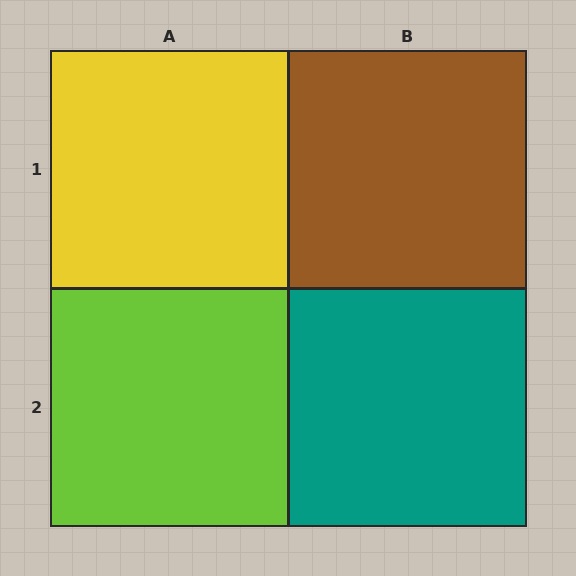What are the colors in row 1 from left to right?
Yellow, brown.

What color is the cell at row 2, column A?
Lime.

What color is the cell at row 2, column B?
Teal.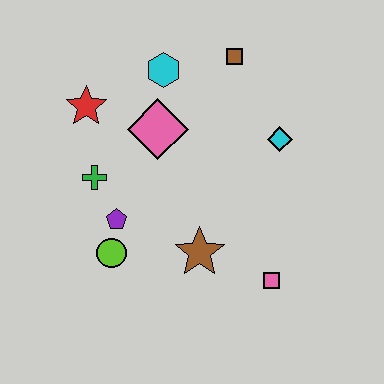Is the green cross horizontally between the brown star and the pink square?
No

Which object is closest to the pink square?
The brown star is closest to the pink square.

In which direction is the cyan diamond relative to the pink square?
The cyan diamond is above the pink square.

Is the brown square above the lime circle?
Yes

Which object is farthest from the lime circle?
The brown square is farthest from the lime circle.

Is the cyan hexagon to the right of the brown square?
No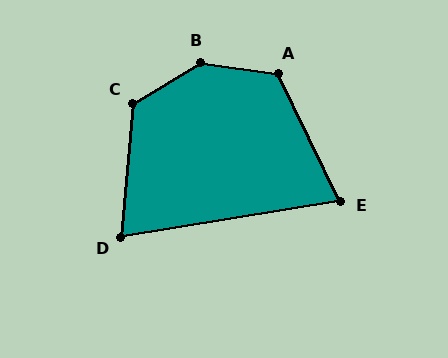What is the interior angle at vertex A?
Approximately 124 degrees (obtuse).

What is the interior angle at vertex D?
Approximately 76 degrees (acute).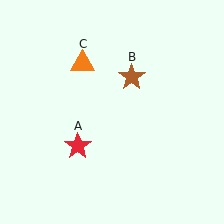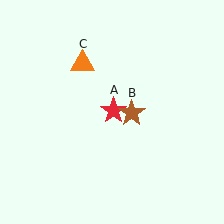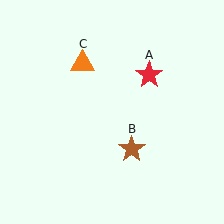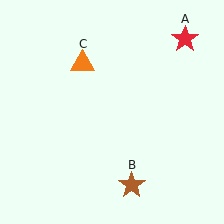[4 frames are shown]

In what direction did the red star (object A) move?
The red star (object A) moved up and to the right.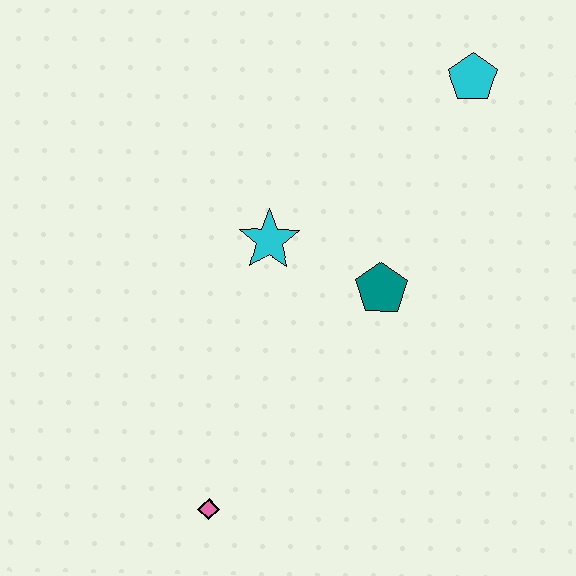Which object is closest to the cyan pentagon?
The teal pentagon is closest to the cyan pentagon.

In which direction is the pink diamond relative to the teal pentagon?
The pink diamond is below the teal pentagon.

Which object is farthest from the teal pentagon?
The pink diamond is farthest from the teal pentagon.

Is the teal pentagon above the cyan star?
No